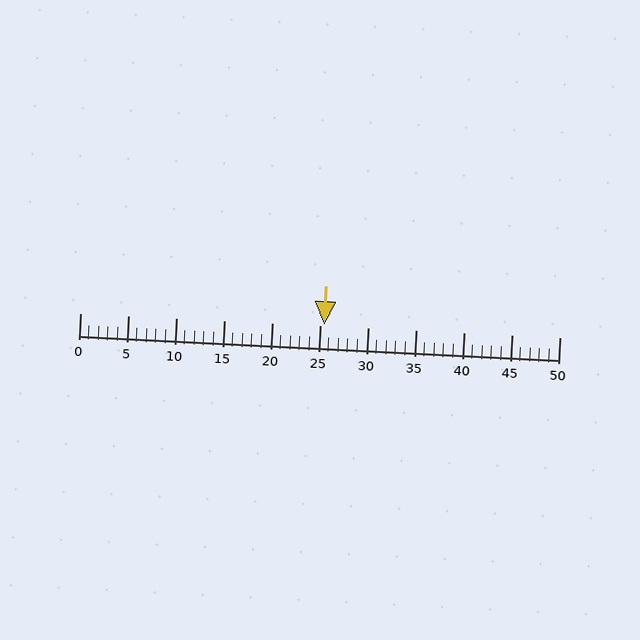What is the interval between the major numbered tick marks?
The major tick marks are spaced 5 units apart.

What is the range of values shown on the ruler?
The ruler shows values from 0 to 50.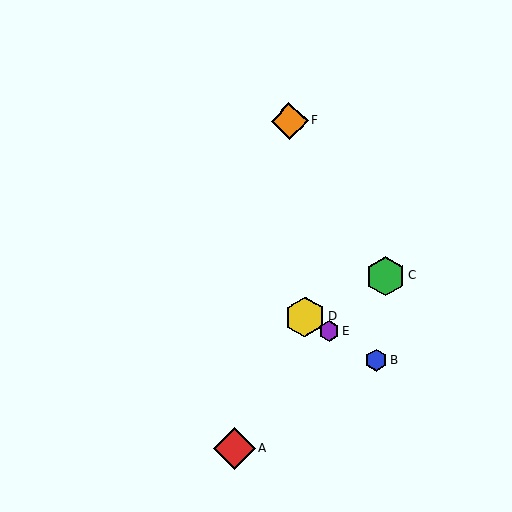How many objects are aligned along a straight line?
3 objects (B, D, E) are aligned along a straight line.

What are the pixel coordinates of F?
Object F is at (289, 121).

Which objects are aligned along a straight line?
Objects B, D, E are aligned along a straight line.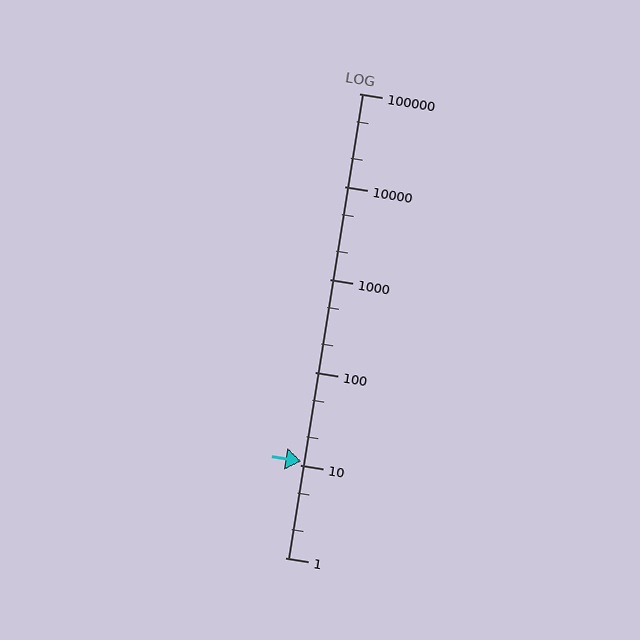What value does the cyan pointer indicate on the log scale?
The pointer indicates approximately 11.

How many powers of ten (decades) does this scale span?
The scale spans 5 decades, from 1 to 100000.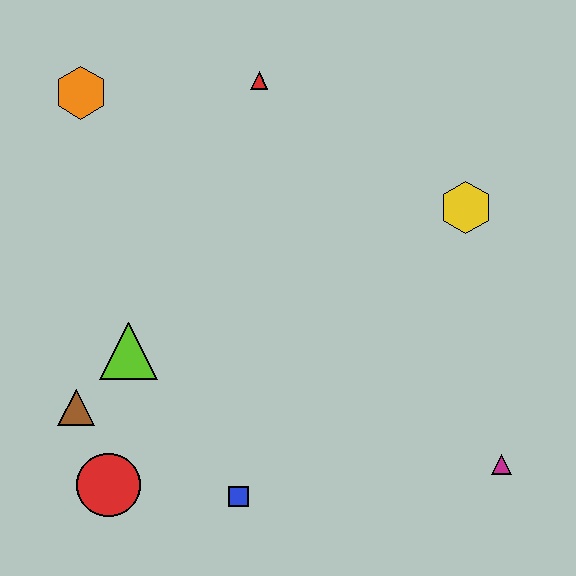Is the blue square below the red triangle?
Yes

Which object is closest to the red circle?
The brown triangle is closest to the red circle.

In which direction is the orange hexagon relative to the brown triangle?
The orange hexagon is above the brown triangle.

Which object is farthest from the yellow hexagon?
The red circle is farthest from the yellow hexagon.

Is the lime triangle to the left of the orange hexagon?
No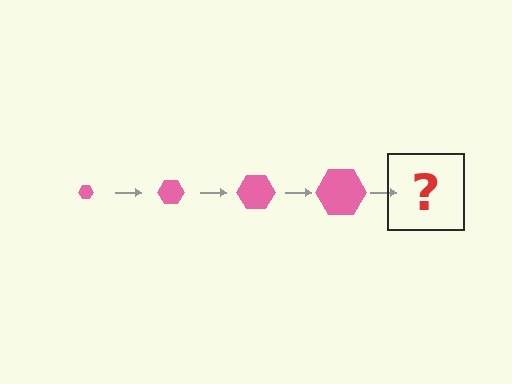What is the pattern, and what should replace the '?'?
The pattern is that the hexagon gets progressively larger each step. The '?' should be a pink hexagon, larger than the previous one.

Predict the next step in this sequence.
The next step is a pink hexagon, larger than the previous one.